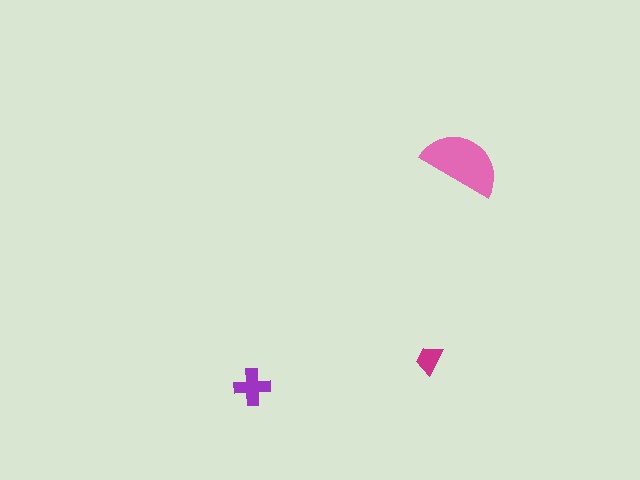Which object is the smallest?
The magenta trapezoid.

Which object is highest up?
The pink semicircle is topmost.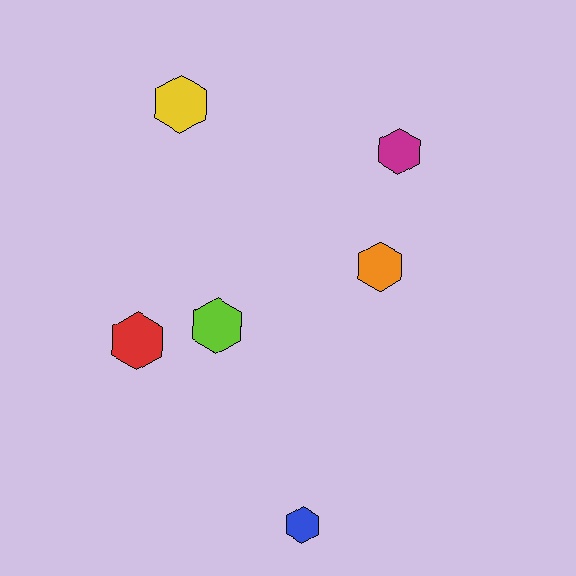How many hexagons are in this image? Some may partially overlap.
There are 6 hexagons.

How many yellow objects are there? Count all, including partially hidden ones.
There is 1 yellow object.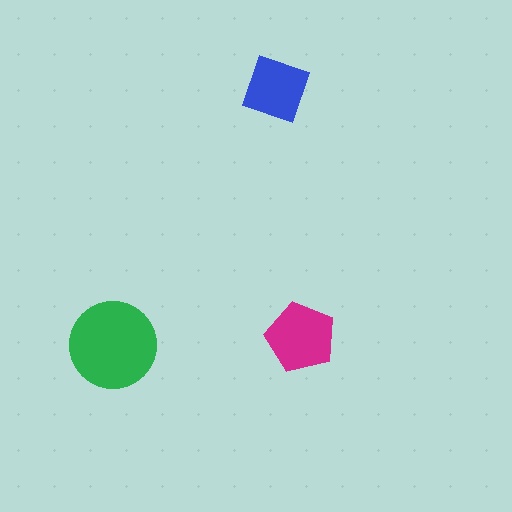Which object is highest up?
The blue diamond is topmost.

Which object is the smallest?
The blue diamond.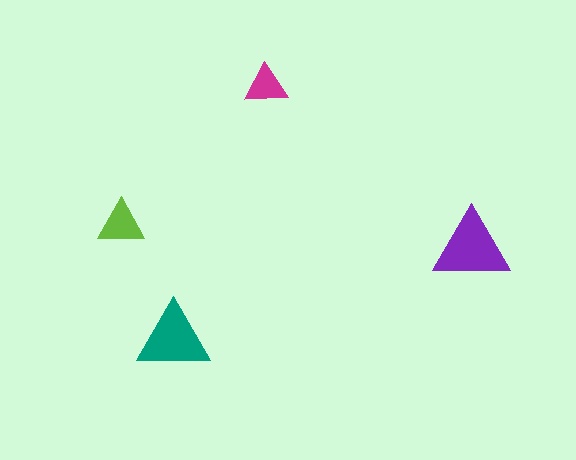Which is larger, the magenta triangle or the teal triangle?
The teal one.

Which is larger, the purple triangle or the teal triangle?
The purple one.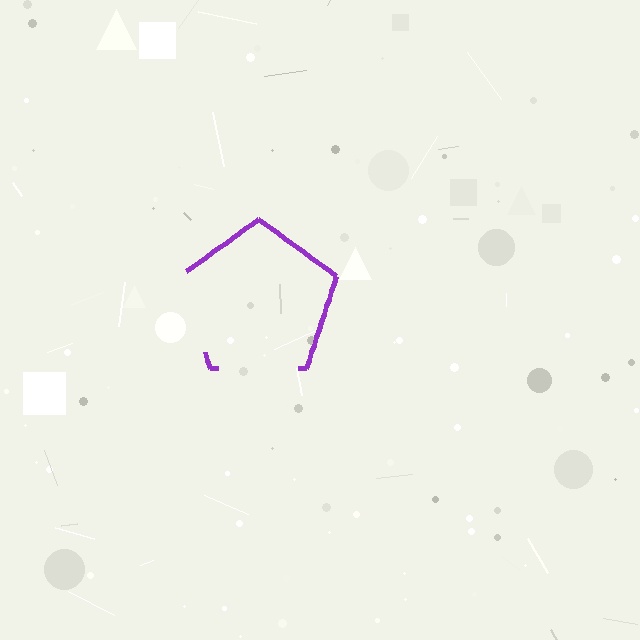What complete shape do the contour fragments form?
The contour fragments form a pentagon.